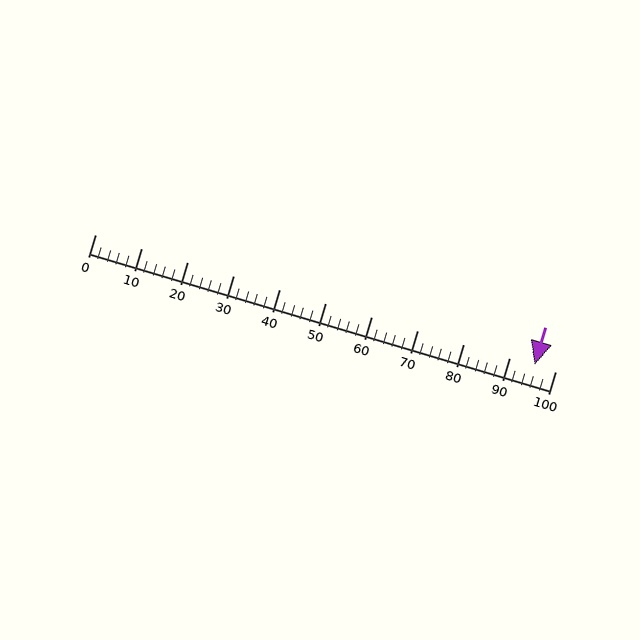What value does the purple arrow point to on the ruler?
The purple arrow points to approximately 96.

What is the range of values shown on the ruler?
The ruler shows values from 0 to 100.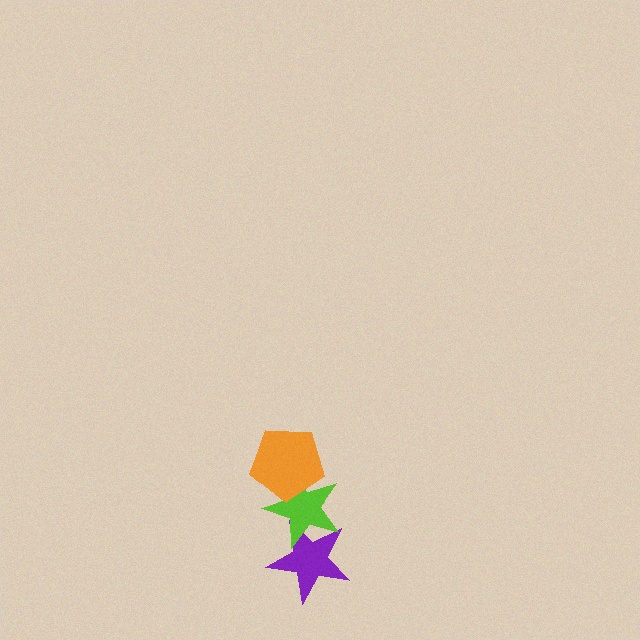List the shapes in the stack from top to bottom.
From top to bottom: the orange pentagon, the lime star, the purple star.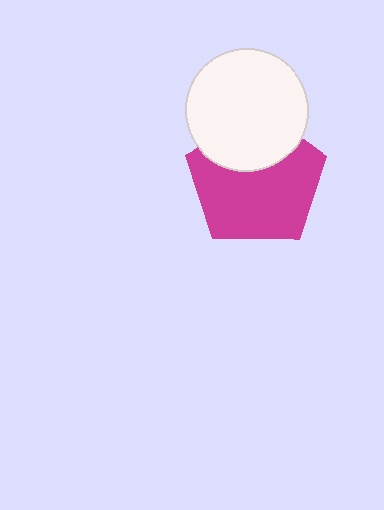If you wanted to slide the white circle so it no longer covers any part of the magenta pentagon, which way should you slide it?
Slide it up — that is the most direct way to separate the two shapes.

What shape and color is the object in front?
The object in front is a white circle.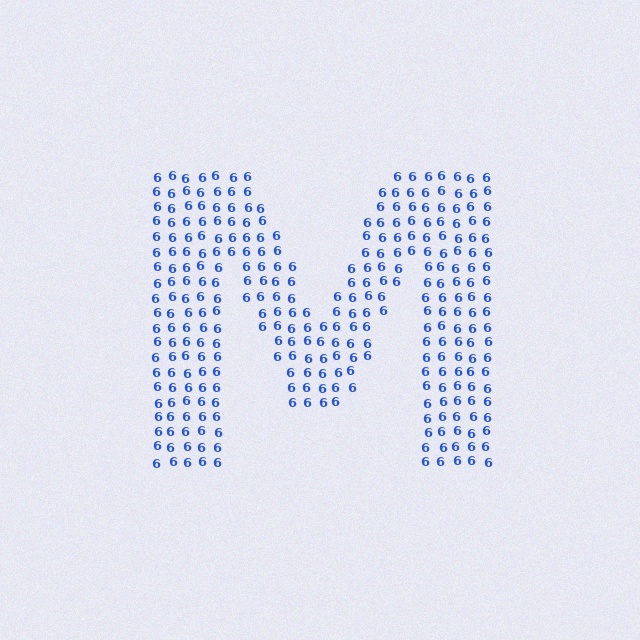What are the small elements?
The small elements are digit 6's.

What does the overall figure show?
The overall figure shows the letter M.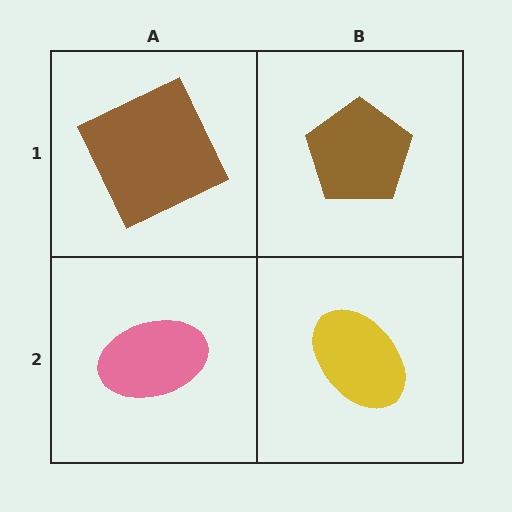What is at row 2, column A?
A pink ellipse.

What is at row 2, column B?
A yellow ellipse.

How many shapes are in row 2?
2 shapes.